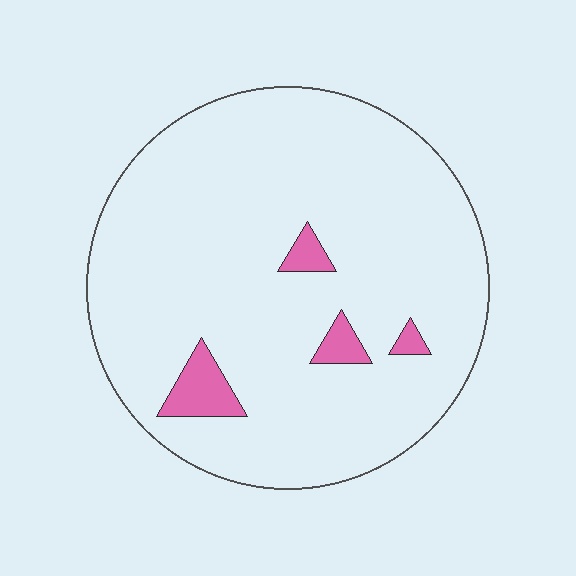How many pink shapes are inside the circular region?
4.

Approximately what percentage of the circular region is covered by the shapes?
Approximately 5%.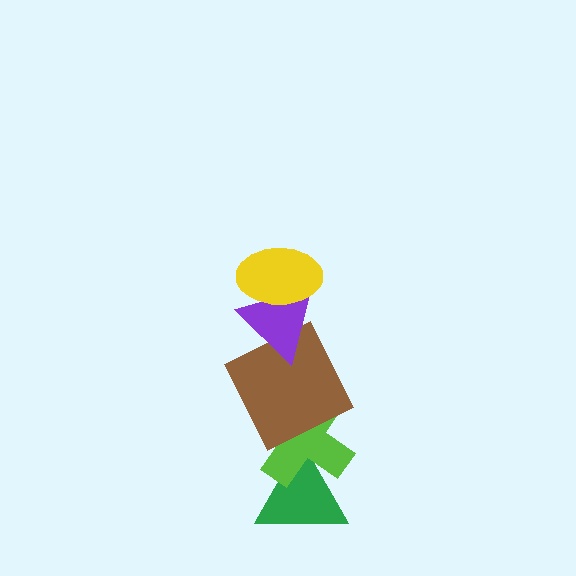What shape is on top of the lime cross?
The brown square is on top of the lime cross.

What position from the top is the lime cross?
The lime cross is 4th from the top.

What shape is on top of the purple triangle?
The yellow ellipse is on top of the purple triangle.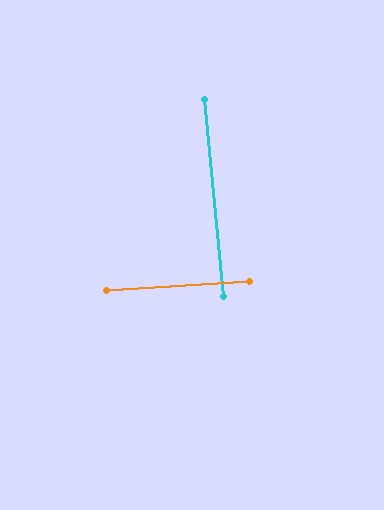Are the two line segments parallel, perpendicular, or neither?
Perpendicular — they meet at approximately 88°.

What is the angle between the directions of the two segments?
Approximately 88 degrees.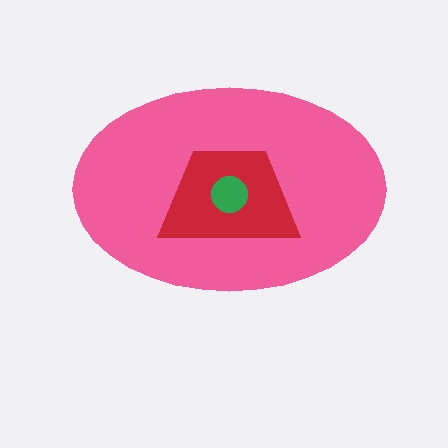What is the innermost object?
The green circle.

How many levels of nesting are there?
3.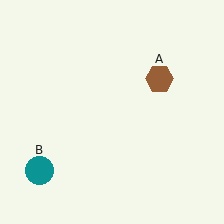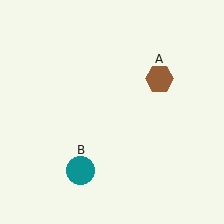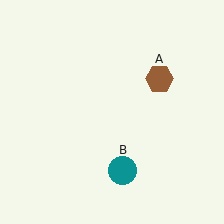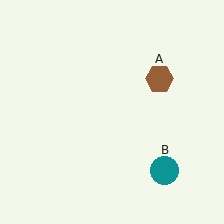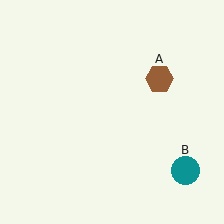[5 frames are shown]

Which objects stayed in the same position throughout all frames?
Brown hexagon (object A) remained stationary.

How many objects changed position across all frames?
1 object changed position: teal circle (object B).